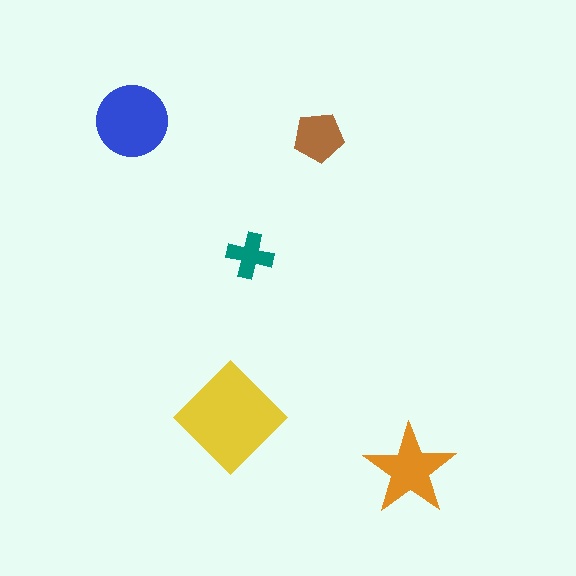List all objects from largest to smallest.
The yellow diamond, the blue circle, the orange star, the brown pentagon, the teal cross.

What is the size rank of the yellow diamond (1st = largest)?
1st.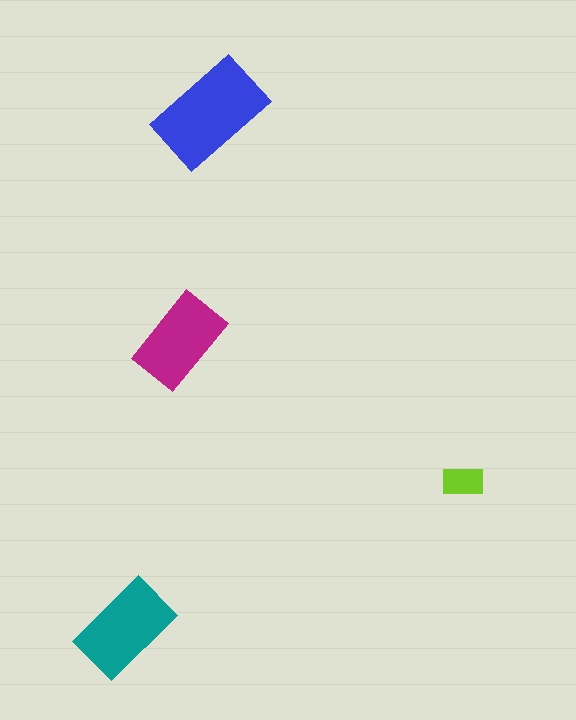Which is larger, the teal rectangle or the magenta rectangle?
The teal one.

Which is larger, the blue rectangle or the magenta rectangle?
The blue one.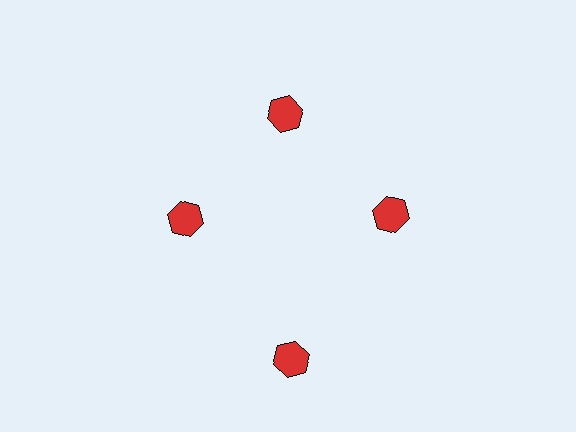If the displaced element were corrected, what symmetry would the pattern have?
It would have 4-fold rotational symmetry — the pattern would map onto itself every 90 degrees.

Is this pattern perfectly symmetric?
No. The 4 red hexagons are arranged in a ring, but one element near the 6 o'clock position is pushed outward from the center, breaking the 4-fold rotational symmetry.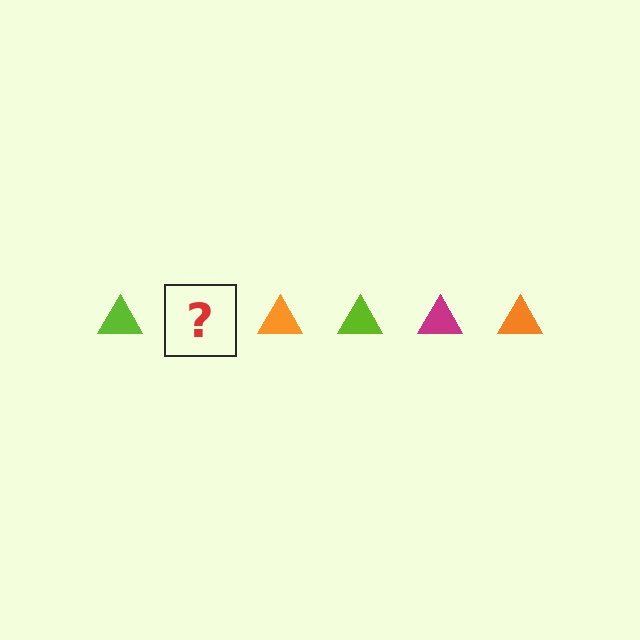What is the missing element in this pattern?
The missing element is a magenta triangle.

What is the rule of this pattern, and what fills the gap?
The rule is that the pattern cycles through lime, magenta, orange triangles. The gap should be filled with a magenta triangle.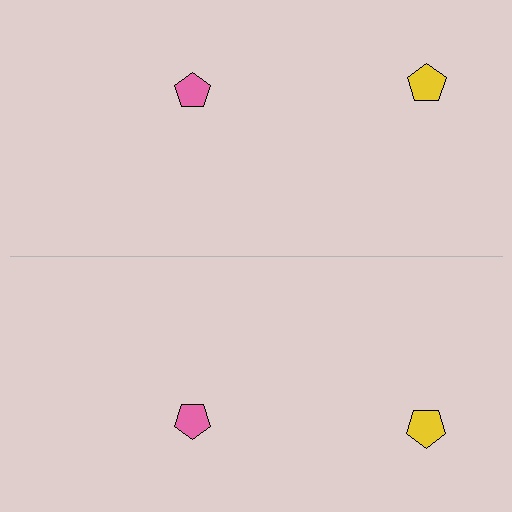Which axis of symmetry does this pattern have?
The pattern has a horizontal axis of symmetry running through the center of the image.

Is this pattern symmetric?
Yes, this pattern has bilateral (reflection) symmetry.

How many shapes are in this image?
There are 4 shapes in this image.